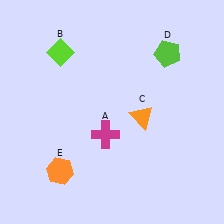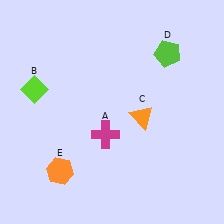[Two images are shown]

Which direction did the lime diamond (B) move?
The lime diamond (B) moved down.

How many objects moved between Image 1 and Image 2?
1 object moved between the two images.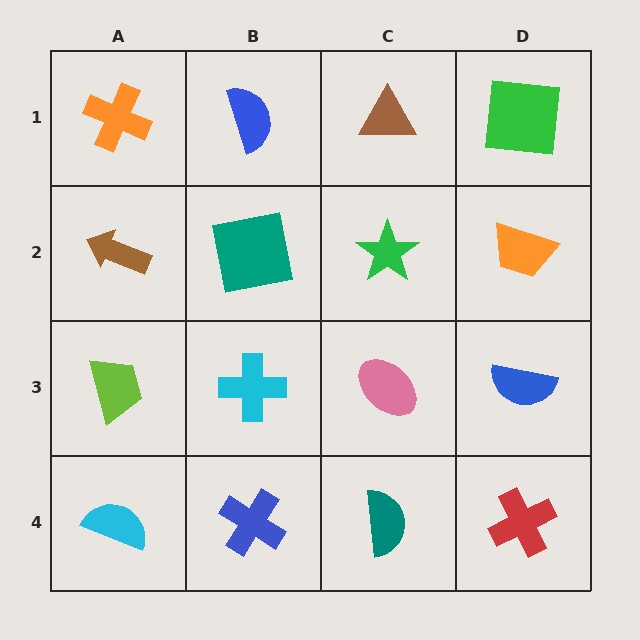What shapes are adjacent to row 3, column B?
A teal square (row 2, column B), a blue cross (row 4, column B), a lime trapezoid (row 3, column A), a pink ellipse (row 3, column C).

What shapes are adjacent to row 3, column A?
A brown arrow (row 2, column A), a cyan semicircle (row 4, column A), a cyan cross (row 3, column B).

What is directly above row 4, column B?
A cyan cross.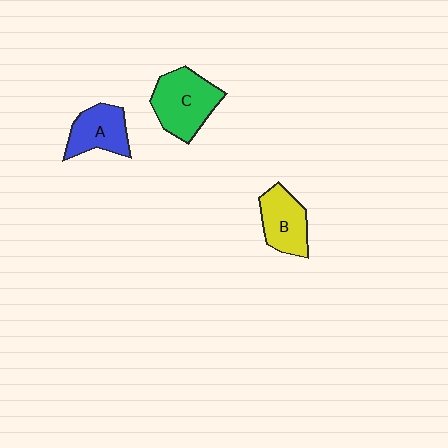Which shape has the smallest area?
Shape A (blue).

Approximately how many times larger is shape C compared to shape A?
Approximately 1.4 times.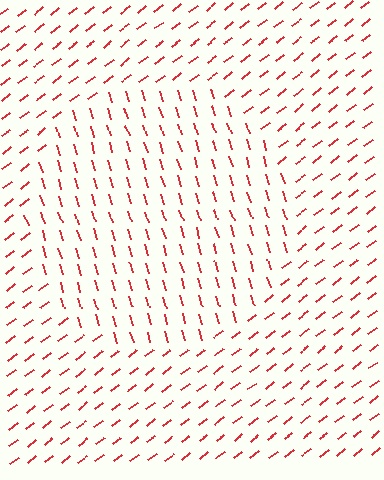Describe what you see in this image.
The image is filled with small red line segments. A circle region in the image has lines oriented differently from the surrounding lines, creating a visible texture boundary.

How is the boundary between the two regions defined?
The boundary is defined purely by a change in line orientation (approximately 70 degrees difference). All lines are the same color and thickness.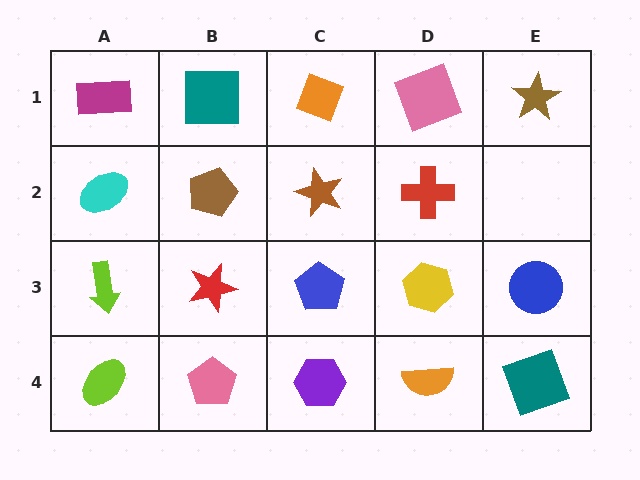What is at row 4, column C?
A purple hexagon.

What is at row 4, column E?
A teal square.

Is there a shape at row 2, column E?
No, that cell is empty.